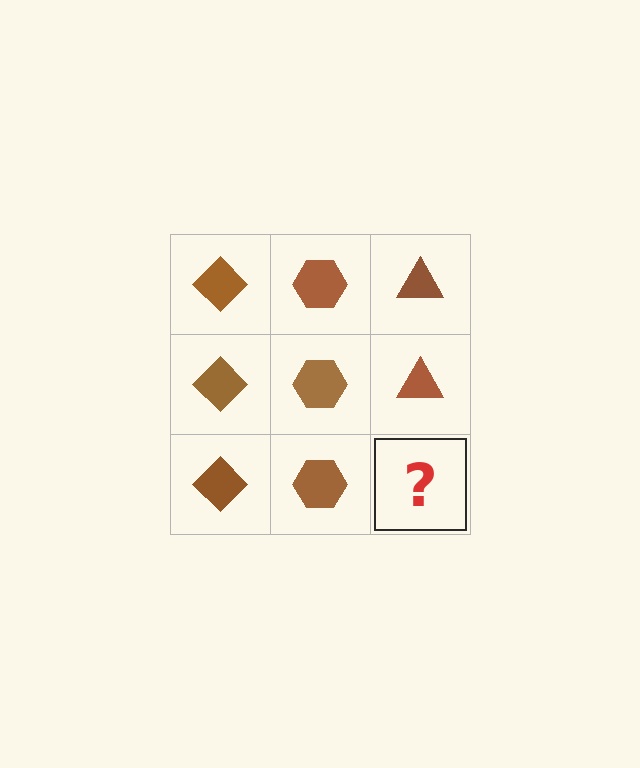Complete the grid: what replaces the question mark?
The question mark should be replaced with a brown triangle.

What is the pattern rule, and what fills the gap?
The rule is that each column has a consistent shape. The gap should be filled with a brown triangle.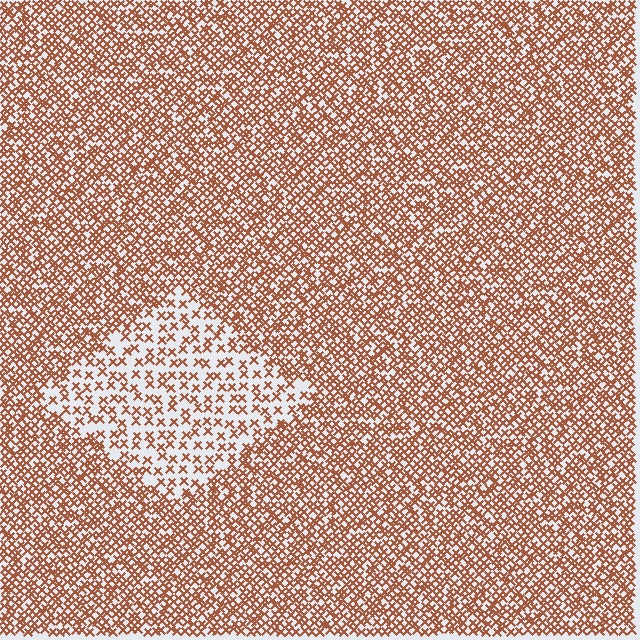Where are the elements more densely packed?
The elements are more densely packed outside the diamond boundary.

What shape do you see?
I see a diamond.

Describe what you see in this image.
The image contains small brown elements arranged at two different densities. A diamond-shaped region is visible where the elements are less densely packed than the surrounding area.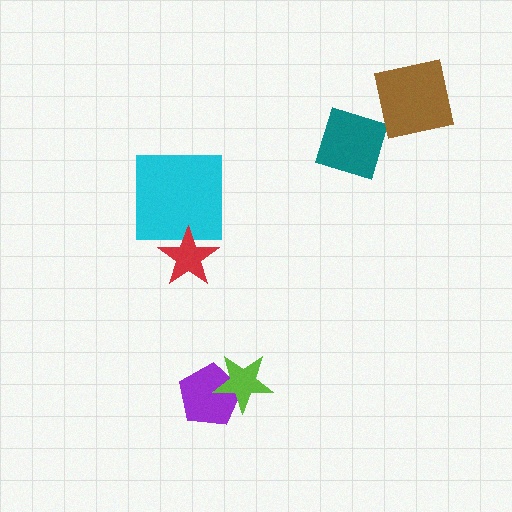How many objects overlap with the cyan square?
1 object overlaps with the cyan square.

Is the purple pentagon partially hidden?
Yes, it is partially covered by another shape.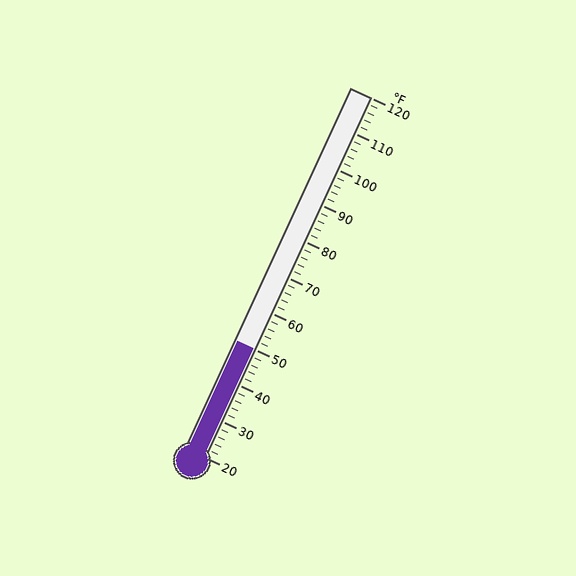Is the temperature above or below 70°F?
The temperature is below 70°F.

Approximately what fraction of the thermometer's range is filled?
The thermometer is filled to approximately 30% of its range.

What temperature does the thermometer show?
The thermometer shows approximately 50°F.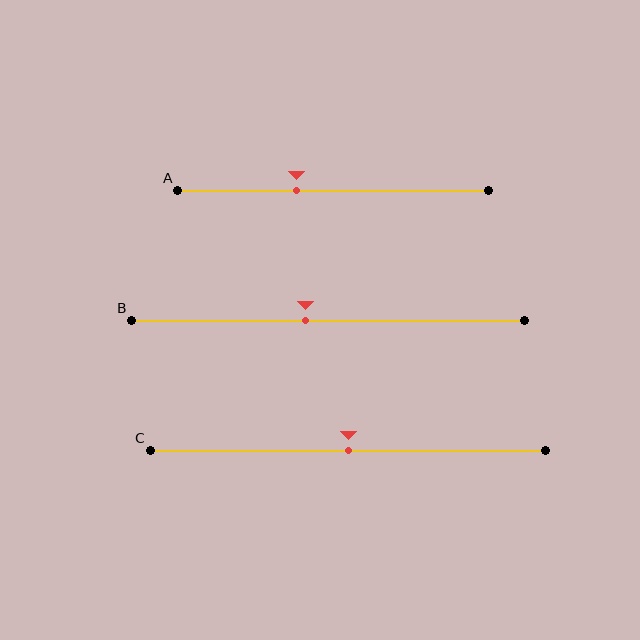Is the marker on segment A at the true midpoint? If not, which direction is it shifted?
No, the marker on segment A is shifted to the left by about 12% of the segment length.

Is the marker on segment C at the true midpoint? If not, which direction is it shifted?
Yes, the marker on segment C is at the true midpoint.